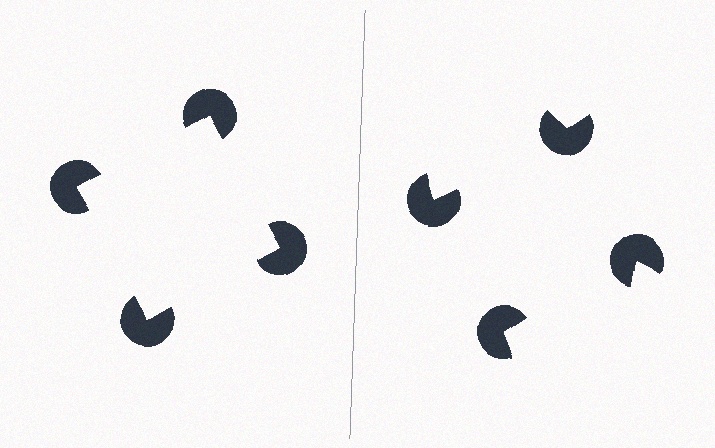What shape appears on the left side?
An illusory square.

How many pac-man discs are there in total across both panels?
8 — 4 on each side.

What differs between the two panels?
The pac-man discs are positioned identically on both sides; only the wedge orientations differ. On the left they align to a square; on the right they are misaligned.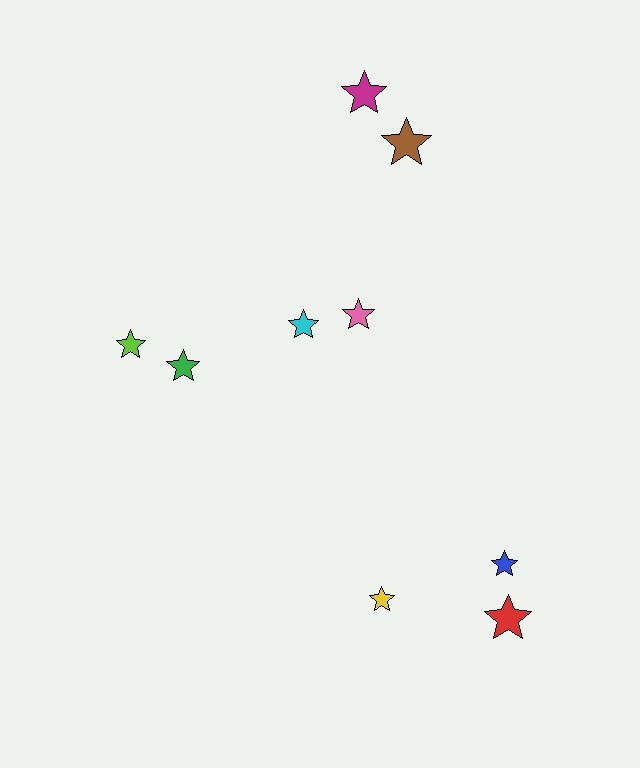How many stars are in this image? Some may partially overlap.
There are 9 stars.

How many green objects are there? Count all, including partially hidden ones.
There is 1 green object.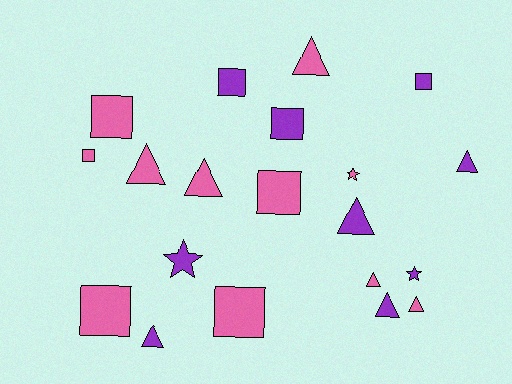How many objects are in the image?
There are 20 objects.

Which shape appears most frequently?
Triangle, with 9 objects.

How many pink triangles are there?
There are 5 pink triangles.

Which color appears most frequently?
Pink, with 11 objects.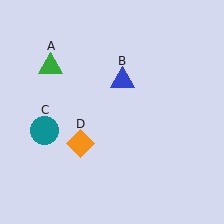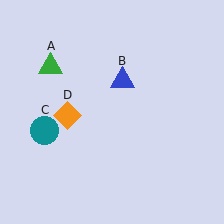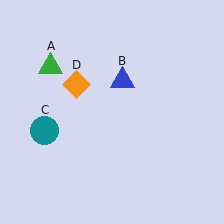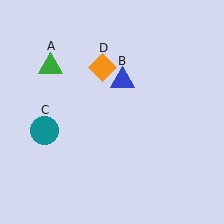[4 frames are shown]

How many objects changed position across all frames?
1 object changed position: orange diamond (object D).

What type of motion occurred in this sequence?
The orange diamond (object D) rotated clockwise around the center of the scene.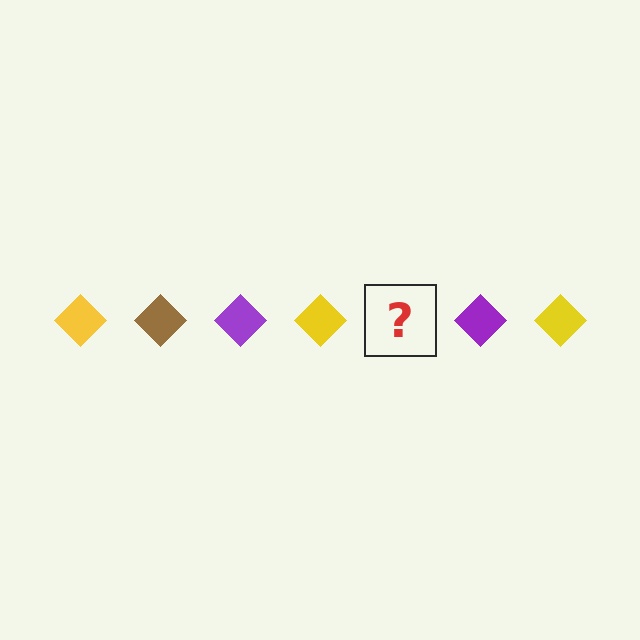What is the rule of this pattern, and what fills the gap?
The rule is that the pattern cycles through yellow, brown, purple diamonds. The gap should be filled with a brown diamond.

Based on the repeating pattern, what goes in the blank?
The blank should be a brown diamond.